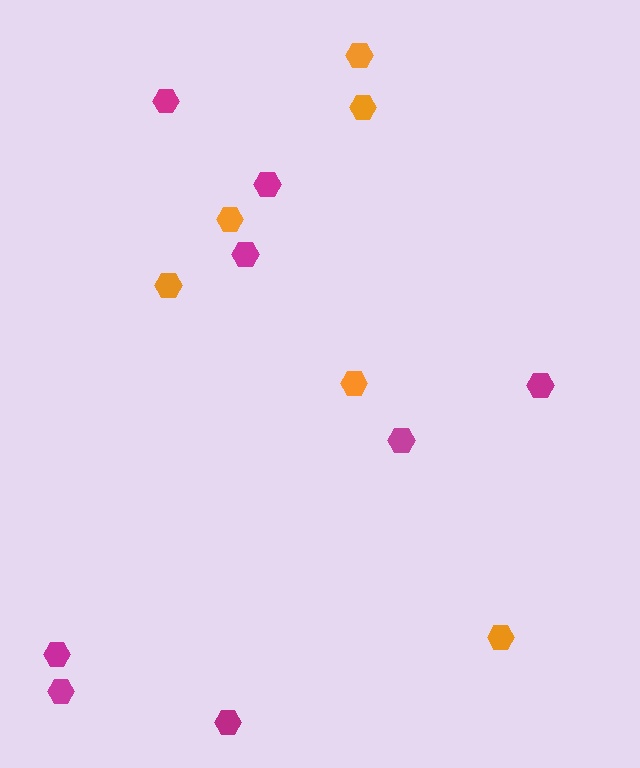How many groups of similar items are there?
There are 2 groups: one group of orange hexagons (6) and one group of magenta hexagons (8).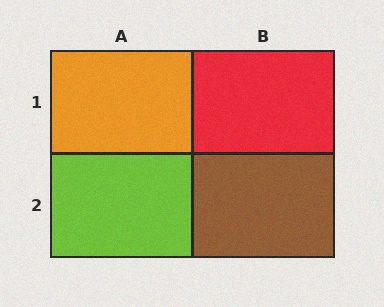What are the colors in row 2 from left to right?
Lime, brown.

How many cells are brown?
1 cell is brown.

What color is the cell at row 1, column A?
Orange.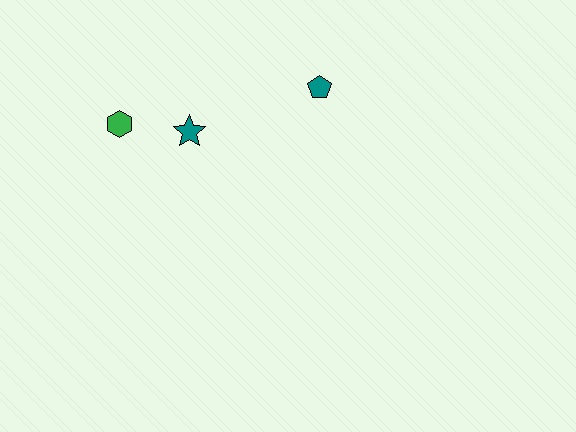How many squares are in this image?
There are no squares.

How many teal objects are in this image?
There are 2 teal objects.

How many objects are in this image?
There are 3 objects.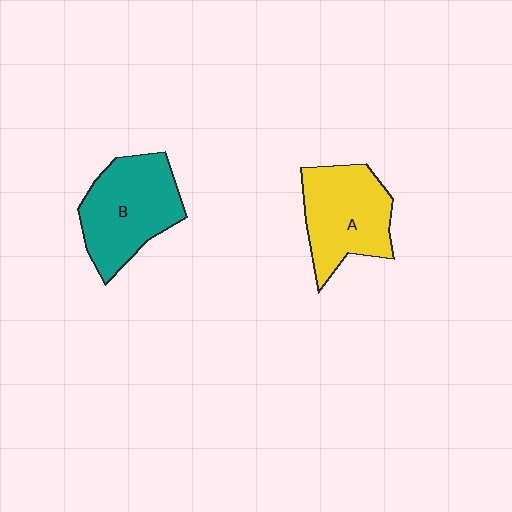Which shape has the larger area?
Shape B (teal).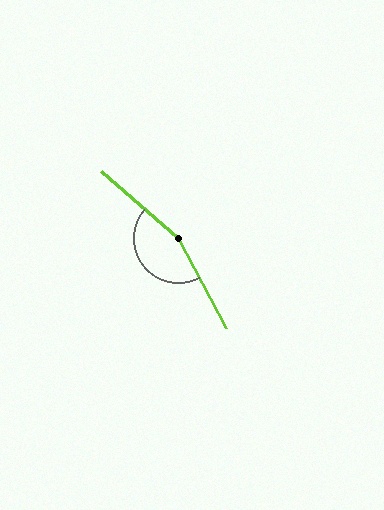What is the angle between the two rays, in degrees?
Approximately 159 degrees.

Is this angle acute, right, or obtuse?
It is obtuse.